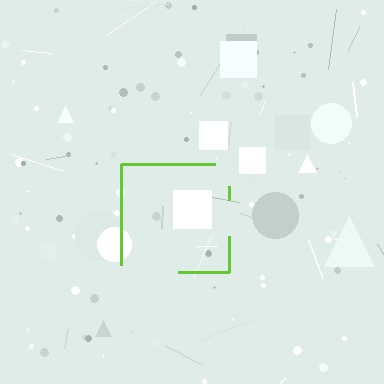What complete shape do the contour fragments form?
The contour fragments form a square.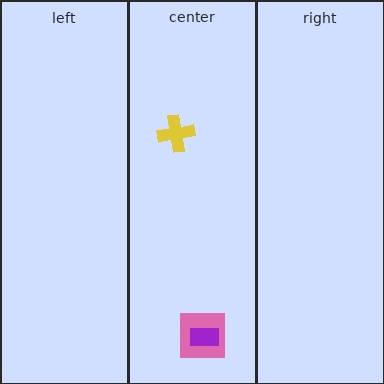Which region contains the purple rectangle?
The center region.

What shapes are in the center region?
The pink square, the yellow cross, the purple rectangle.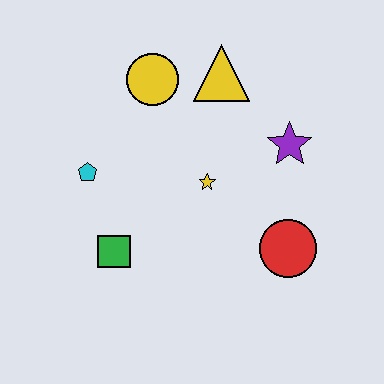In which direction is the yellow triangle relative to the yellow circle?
The yellow triangle is to the right of the yellow circle.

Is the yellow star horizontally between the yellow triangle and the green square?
Yes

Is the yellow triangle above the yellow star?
Yes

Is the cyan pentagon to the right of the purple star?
No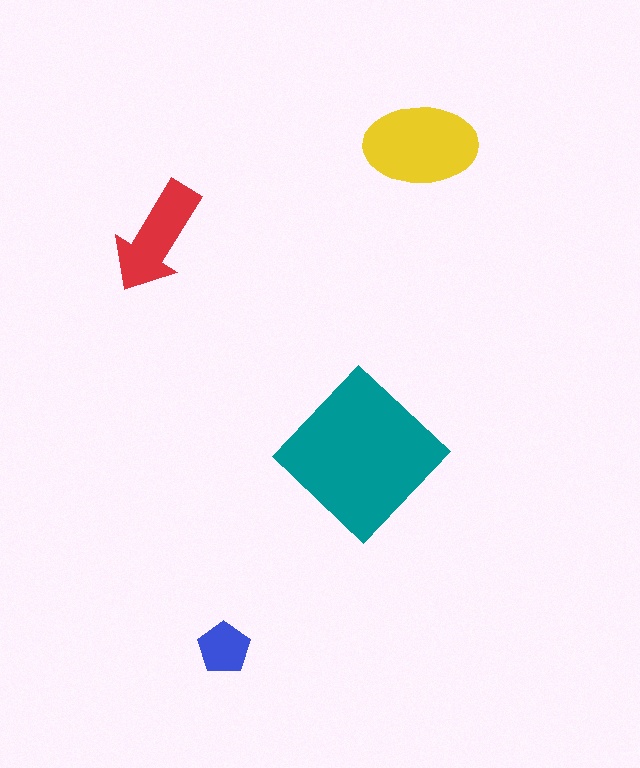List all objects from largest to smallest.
The teal diamond, the yellow ellipse, the red arrow, the blue pentagon.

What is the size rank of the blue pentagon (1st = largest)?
4th.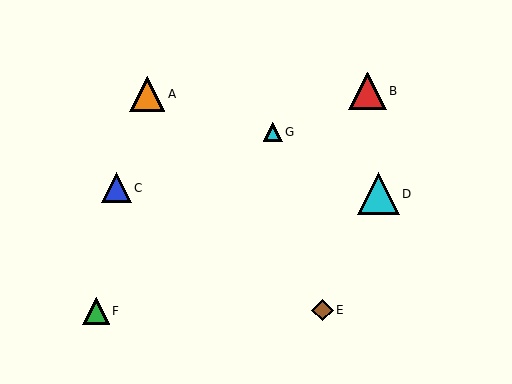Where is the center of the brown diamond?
The center of the brown diamond is at (322, 310).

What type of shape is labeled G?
Shape G is a cyan triangle.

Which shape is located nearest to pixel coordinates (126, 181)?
The blue triangle (labeled C) at (116, 188) is nearest to that location.